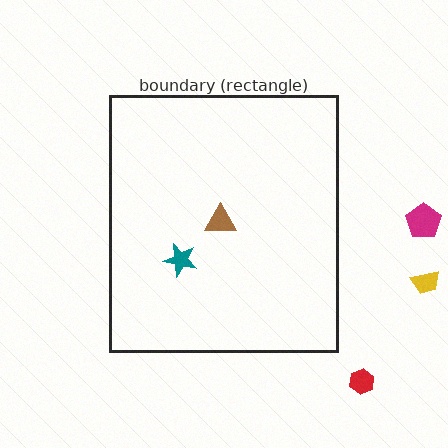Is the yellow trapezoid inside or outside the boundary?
Outside.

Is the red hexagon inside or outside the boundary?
Outside.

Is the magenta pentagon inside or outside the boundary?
Outside.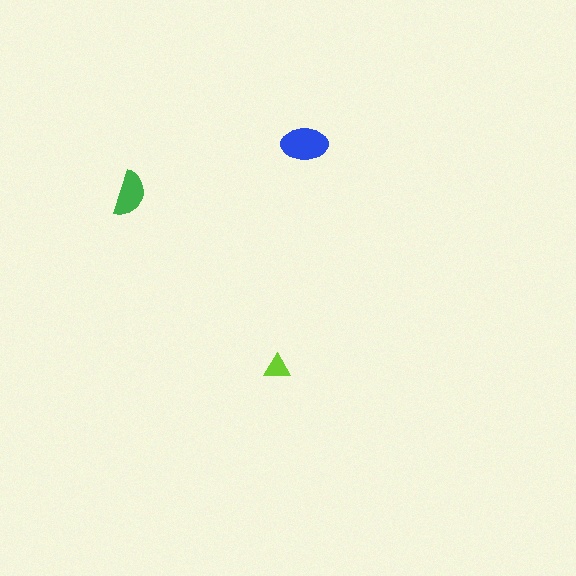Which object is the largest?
The blue ellipse.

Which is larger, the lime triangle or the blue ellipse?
The blue ellipse.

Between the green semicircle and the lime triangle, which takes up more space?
The green semicircle.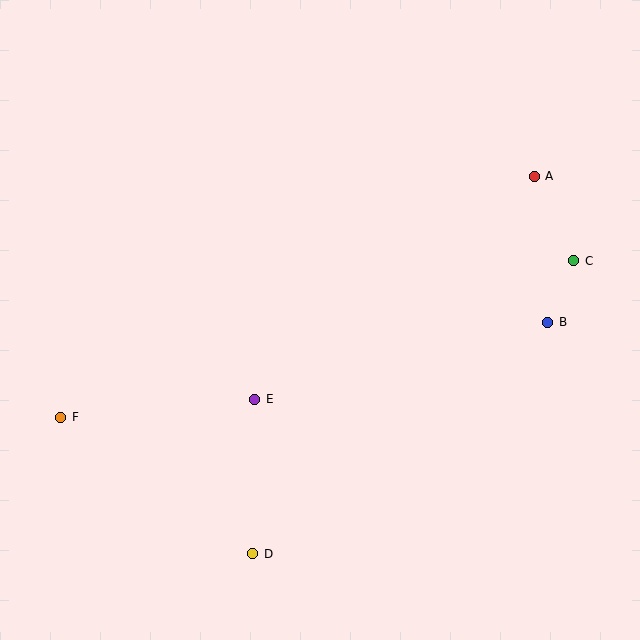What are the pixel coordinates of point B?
Point B is at (548, 322).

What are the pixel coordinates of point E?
Point E is at (255, 399).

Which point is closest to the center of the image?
Point E at (255, 399) is closest to the center.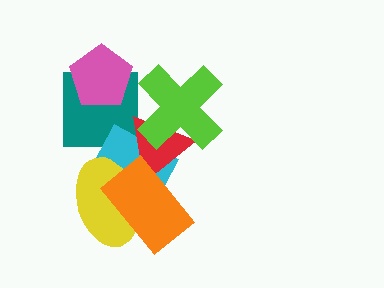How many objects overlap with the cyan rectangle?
5 objects overlap with the cyan rectangle.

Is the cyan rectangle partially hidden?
Yes, it is partially covered by another shape.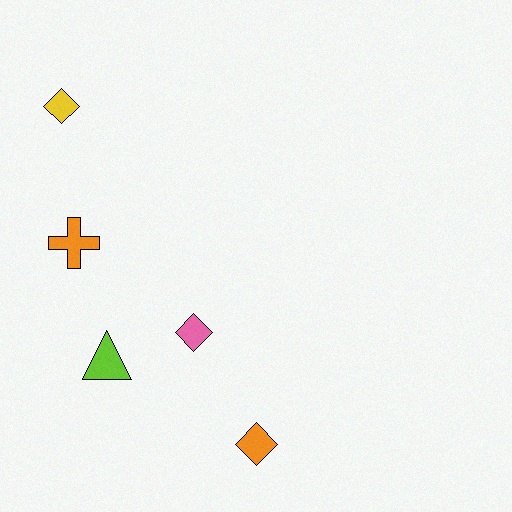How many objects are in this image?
There are 5 objects.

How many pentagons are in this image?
There are no pentagons.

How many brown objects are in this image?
There are no brown objects.